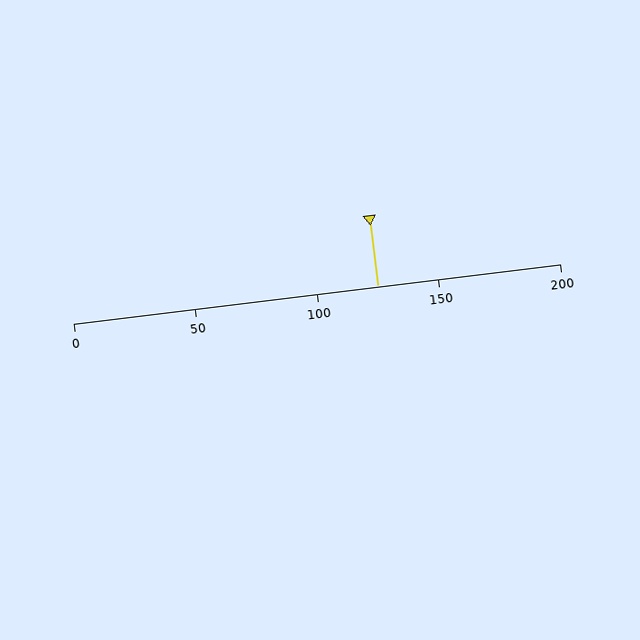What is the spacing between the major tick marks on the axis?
The major ticks are spaced 50 apart.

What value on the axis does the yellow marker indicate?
The marker indicates approximately 125.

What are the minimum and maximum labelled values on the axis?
The axis runs from 0 to 200.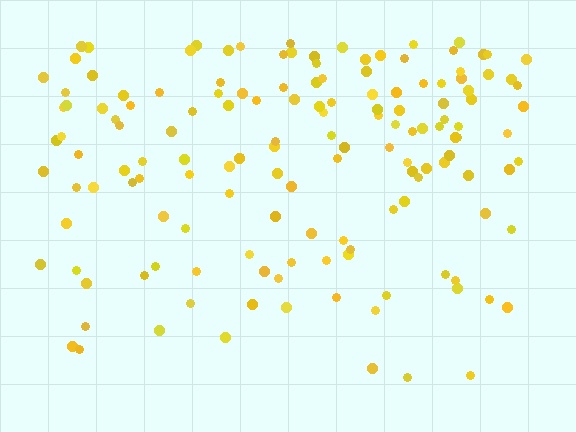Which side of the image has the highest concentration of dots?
The top.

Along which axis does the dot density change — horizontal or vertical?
Vertical.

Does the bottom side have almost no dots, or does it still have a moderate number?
Still a moderate number, just noticeably fewer than the top.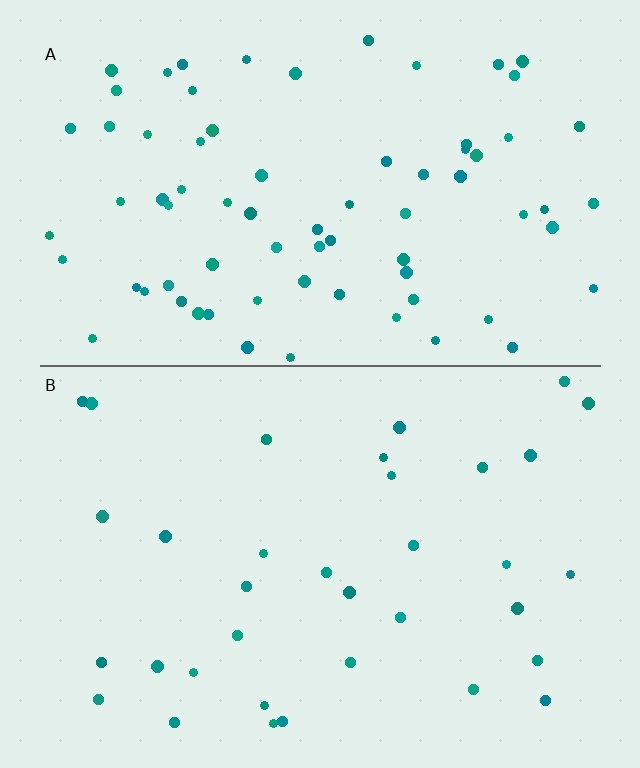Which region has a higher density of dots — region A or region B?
A (the top).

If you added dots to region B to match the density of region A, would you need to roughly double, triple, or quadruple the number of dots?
Approximately double.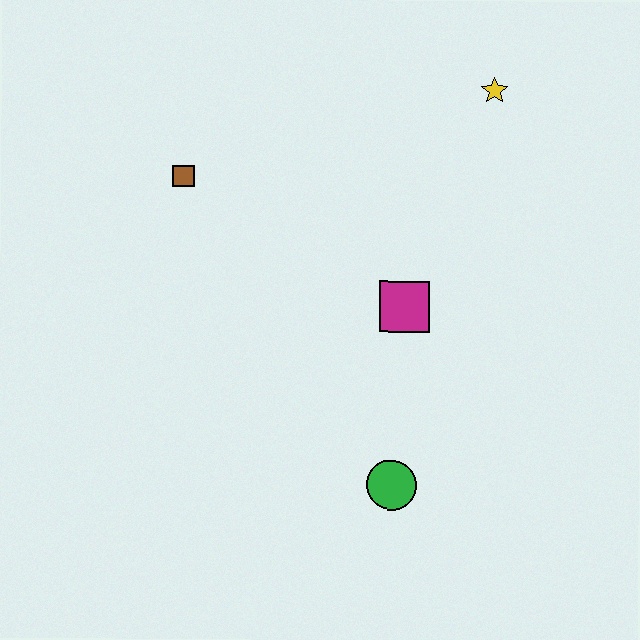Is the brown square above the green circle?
Yes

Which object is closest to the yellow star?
The magenta square is closest to the yellow star.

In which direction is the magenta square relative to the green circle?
The magenta square is above the green circle.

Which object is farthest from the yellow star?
The green circle is farthest from the yellow star.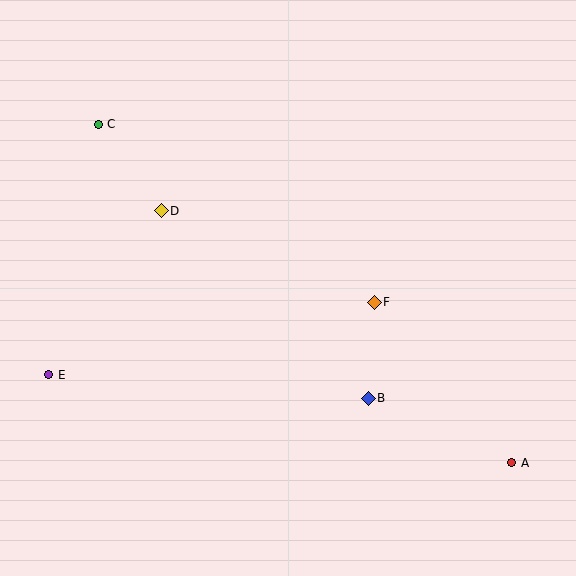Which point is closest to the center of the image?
Point F at (374, 302) is closest to the center.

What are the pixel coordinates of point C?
Point C is at (98, 124).